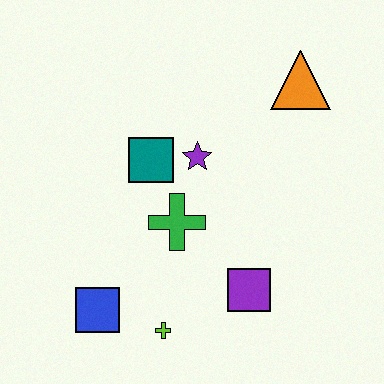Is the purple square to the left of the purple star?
No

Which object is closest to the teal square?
The purple star is closest to the teal square.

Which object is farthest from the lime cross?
The orange triangle is farthest from the lime cross.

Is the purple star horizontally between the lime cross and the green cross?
No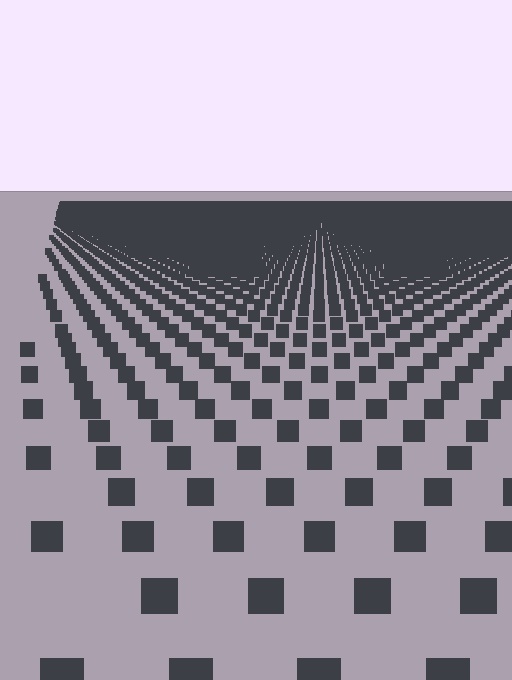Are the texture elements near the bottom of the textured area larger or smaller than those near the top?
Larger. Near the bottom, elements are closer to the viewer and appear at a bigger on-screen size.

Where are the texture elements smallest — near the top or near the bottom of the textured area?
Near the top.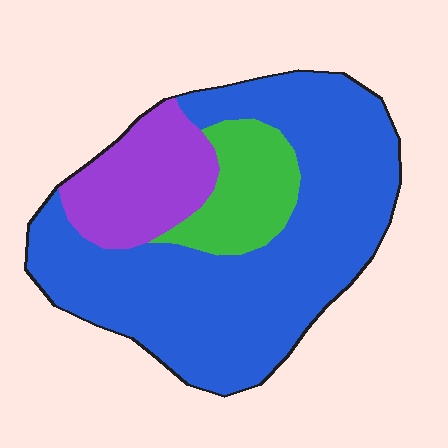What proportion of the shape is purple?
Purple takes up between a sixth and a third of the shape.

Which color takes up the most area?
Blue, at roughly 70%.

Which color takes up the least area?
Green, at roughly 15%.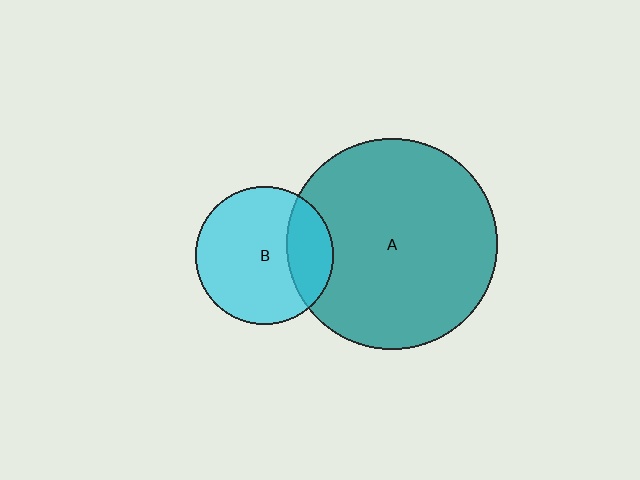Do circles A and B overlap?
Yes.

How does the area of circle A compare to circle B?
Approximately 2.3 times.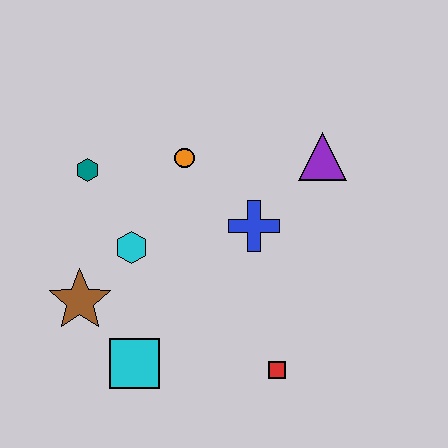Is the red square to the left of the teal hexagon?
No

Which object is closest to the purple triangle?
The blue cross is closest to the purple triangle.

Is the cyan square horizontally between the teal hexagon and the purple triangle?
Yes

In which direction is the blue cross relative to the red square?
The blue cross is above the red square.